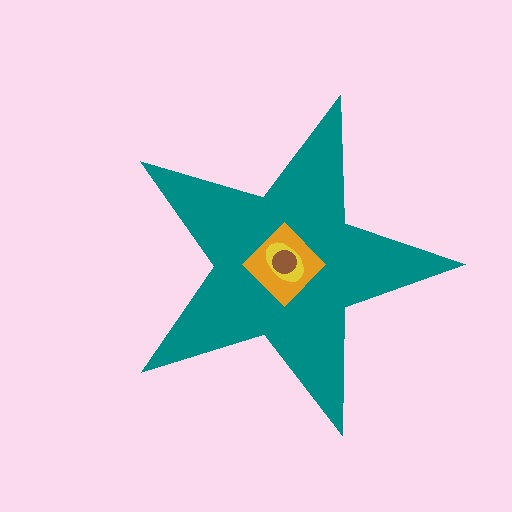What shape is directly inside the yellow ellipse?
The brown circle.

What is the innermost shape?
The brown circle.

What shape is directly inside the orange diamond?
The yellow ellipse.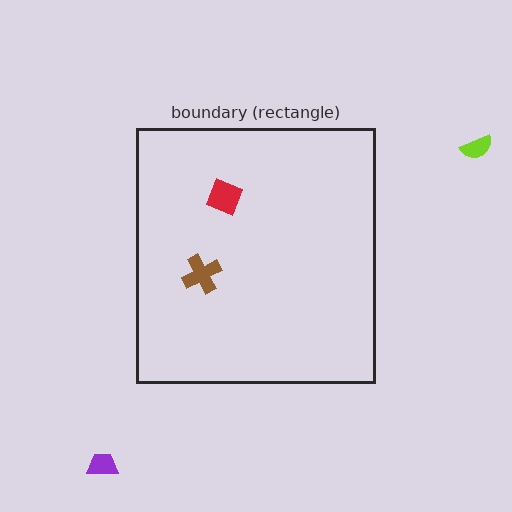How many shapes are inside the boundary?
2 inside, 2 outside.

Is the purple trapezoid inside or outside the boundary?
Outside.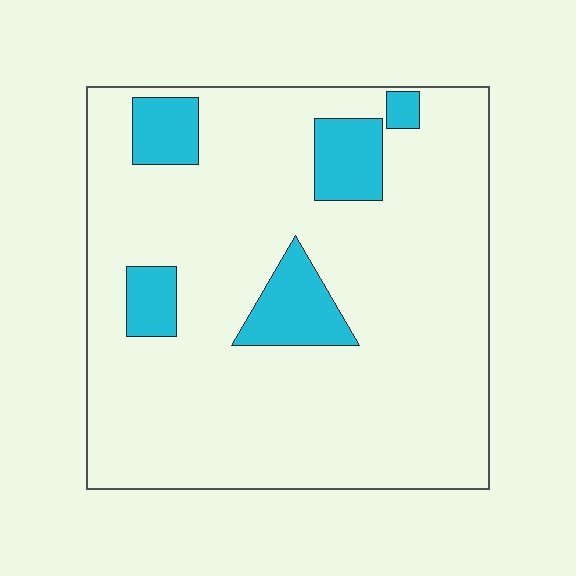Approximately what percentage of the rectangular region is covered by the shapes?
Approximately 15%.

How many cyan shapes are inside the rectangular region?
5.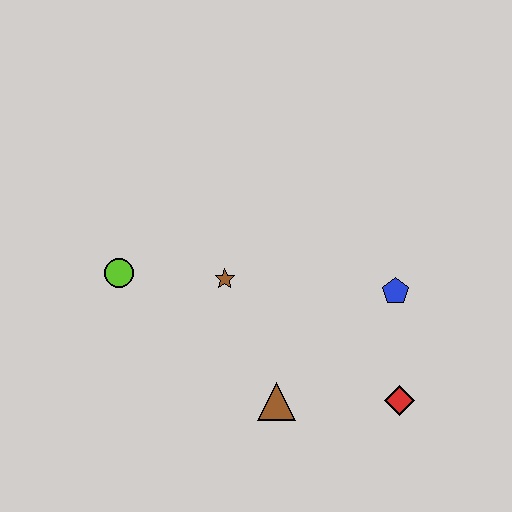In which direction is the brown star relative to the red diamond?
The brown star is to the left of the red diamond.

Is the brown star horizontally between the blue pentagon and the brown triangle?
No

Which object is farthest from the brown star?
The red diamond is farthest from the brown star.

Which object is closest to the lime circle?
The brown star is closest to the lime circle.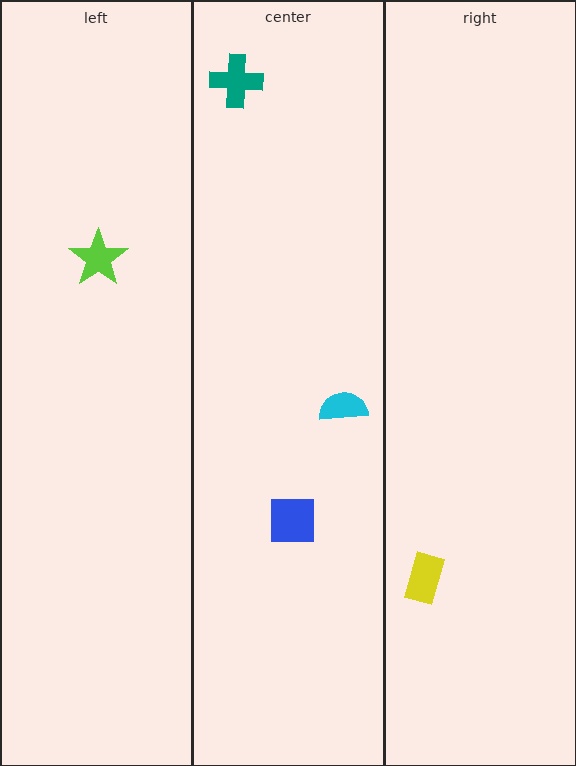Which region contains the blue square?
The center region.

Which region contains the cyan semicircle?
The center region.